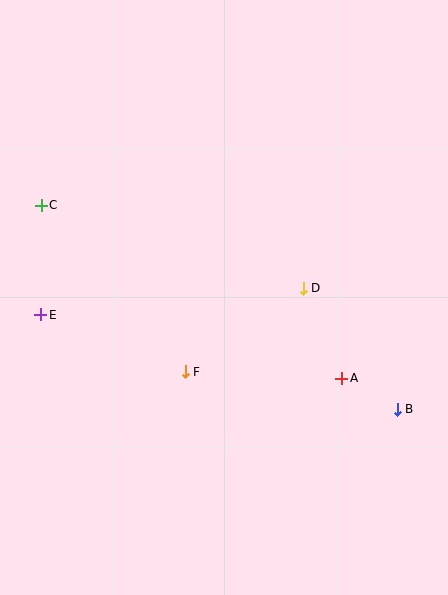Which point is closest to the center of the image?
Point D at (303, 288) is closest to the center.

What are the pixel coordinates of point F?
Point F is at (185, 372).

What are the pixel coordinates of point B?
Point B is at (397, 409).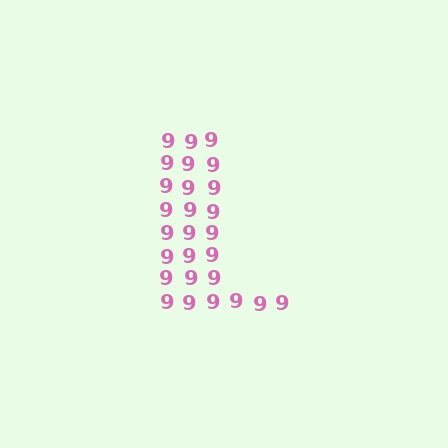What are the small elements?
The small elements are digit 9's.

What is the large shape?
The large shape is the letter L.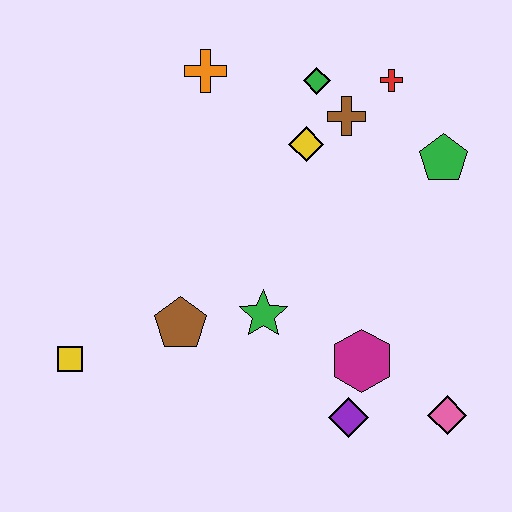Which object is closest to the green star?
The brown pentagon is closest to the green star.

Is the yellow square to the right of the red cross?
No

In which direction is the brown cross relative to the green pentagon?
The brown cross is to the left of the green pentagon.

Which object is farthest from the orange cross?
The pink diamond is farthest from the orange cross.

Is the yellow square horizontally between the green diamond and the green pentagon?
No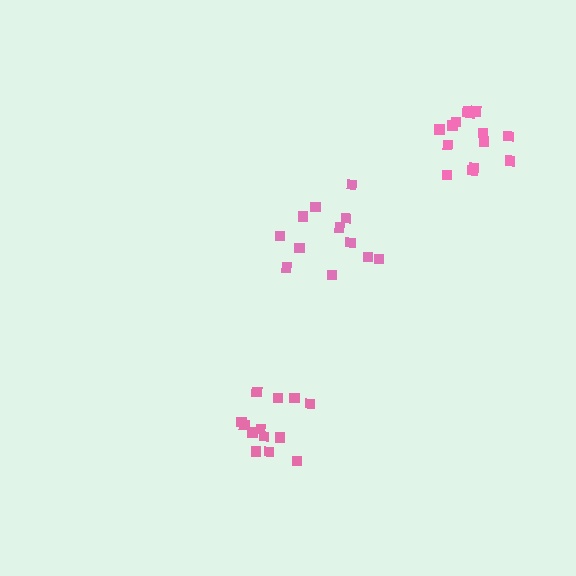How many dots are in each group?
Group 1: 12 dots, Group 2: 14 dots, Group 3: 13 dots (39 total).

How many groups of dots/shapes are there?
There are 3 groups.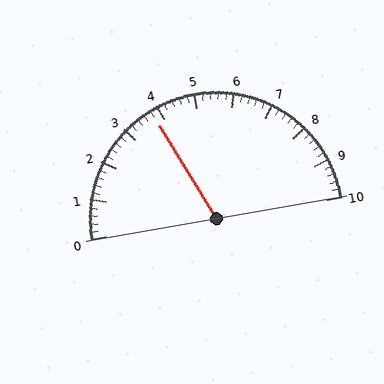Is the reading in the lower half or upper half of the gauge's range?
The reading is in the lower half of the range (0 to 10).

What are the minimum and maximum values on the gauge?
The gauge ranges from 0 to 10.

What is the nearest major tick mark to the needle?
The nearest major tick mark is 4.